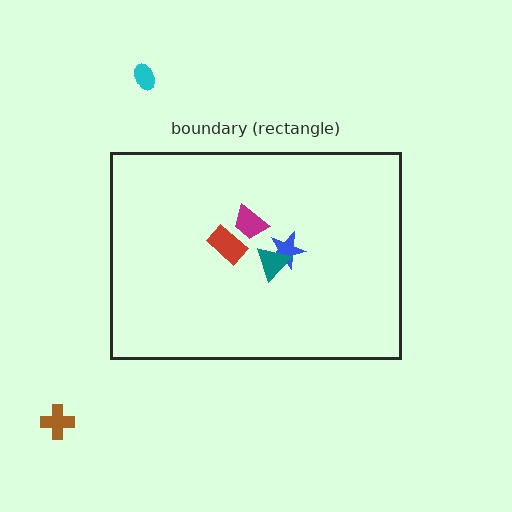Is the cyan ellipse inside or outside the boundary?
Outside.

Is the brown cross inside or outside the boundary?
Outside.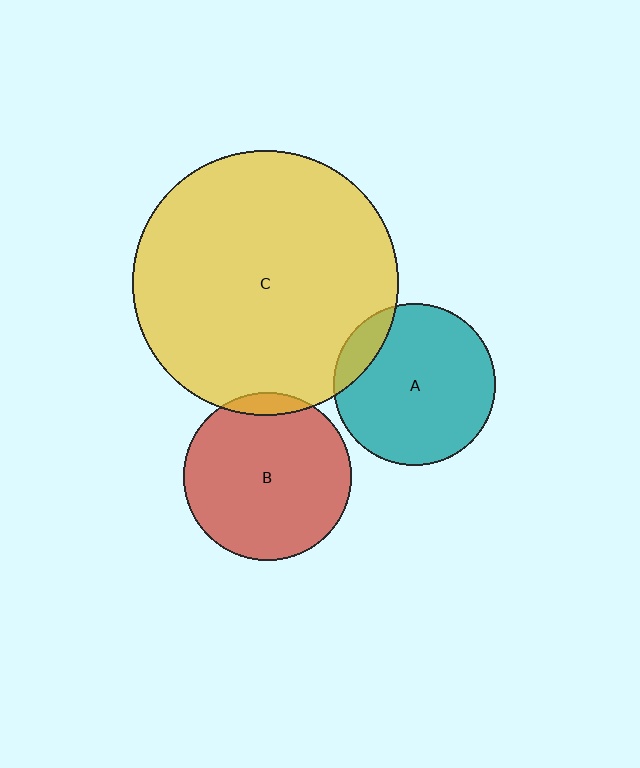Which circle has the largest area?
Circle C (yellow).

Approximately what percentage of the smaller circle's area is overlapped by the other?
Approximately 10%.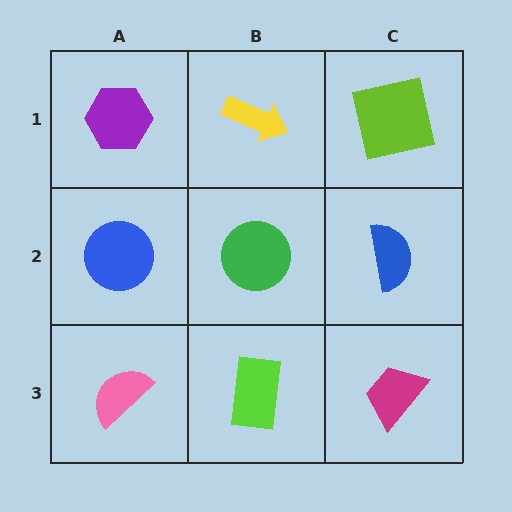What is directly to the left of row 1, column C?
A yellow arrow.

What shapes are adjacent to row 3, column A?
A blue circle (row 2, column A), a lime rectangle (row 3, column B).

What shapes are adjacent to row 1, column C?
A blue semicircle (row 2, column C), a yellow arrow (row 1, column B).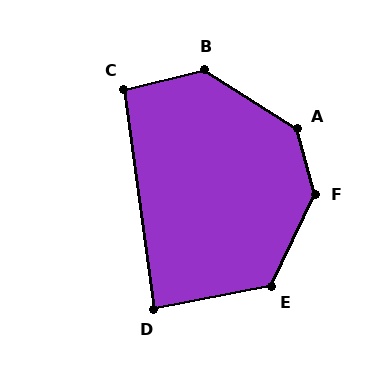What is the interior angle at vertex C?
Approximately 96 degrees (obtuse).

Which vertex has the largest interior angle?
F, at approximately 140 degrees.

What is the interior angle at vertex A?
Approximately 137 degrees (obtuse).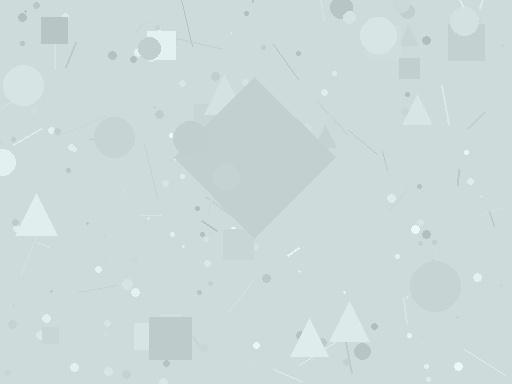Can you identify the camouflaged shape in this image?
The camouflaged shape is a diamond.